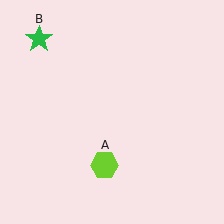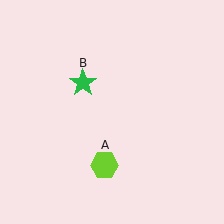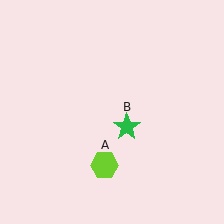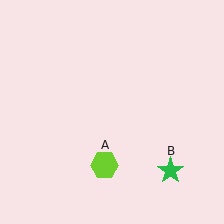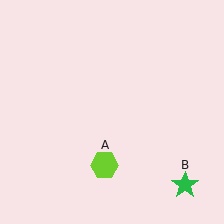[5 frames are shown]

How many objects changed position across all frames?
1 object changed position: green star (object B).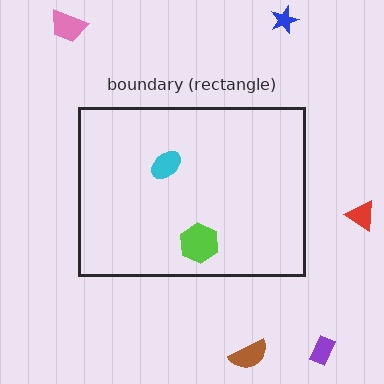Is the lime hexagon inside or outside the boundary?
Inside.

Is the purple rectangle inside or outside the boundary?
Outside.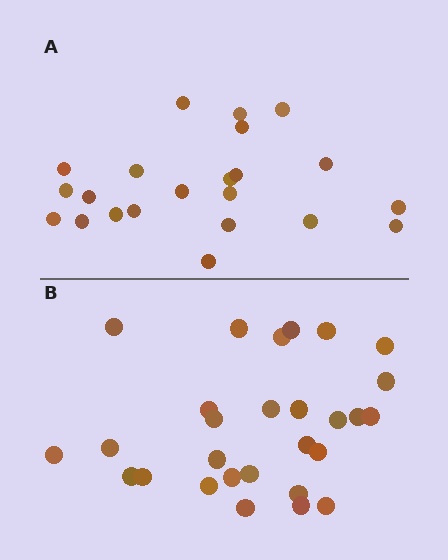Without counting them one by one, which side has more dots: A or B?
Region B (the bottom region) has more dots.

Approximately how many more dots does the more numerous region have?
Region B has about 6 more dots than region A.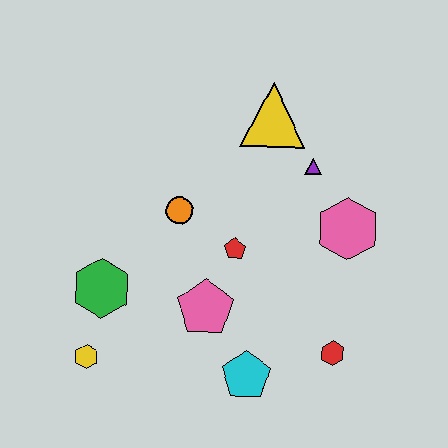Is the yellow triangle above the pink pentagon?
Yes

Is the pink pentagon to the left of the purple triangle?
Yes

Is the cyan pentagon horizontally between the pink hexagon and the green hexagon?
Yes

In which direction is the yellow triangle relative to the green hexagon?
The yellow triangle is above the green hexagon.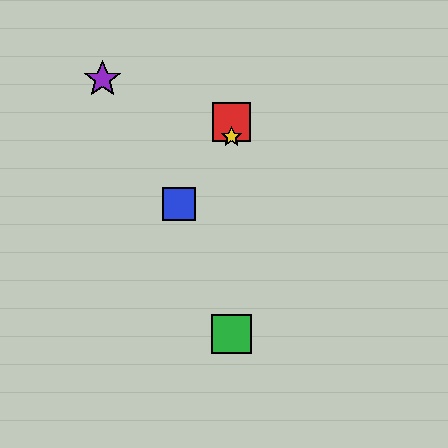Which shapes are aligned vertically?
The red square, the green square, the yellow star are aligned vertically.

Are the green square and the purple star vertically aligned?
No, the green square is at x≈232 and the purple star is at x≈102.